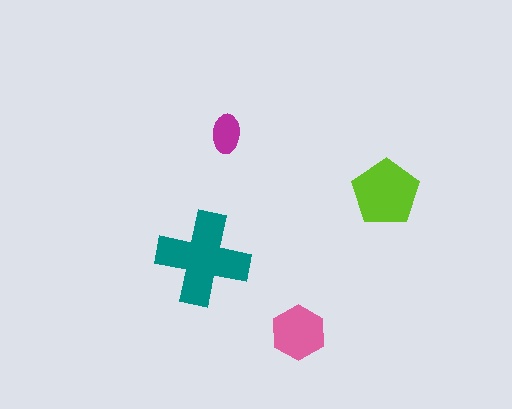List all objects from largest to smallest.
The teal cross, the lime pentagon, the pink hexagon, the magenta ellipse.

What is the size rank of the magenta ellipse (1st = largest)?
4th.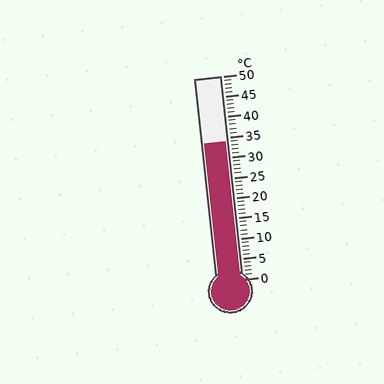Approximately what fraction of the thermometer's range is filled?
The thermometer is filled to approximately 70% of its range.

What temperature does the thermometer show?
The thermometer shows approximately 34°C.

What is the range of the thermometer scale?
The thermometer scale ranges from 0°C to 50°C.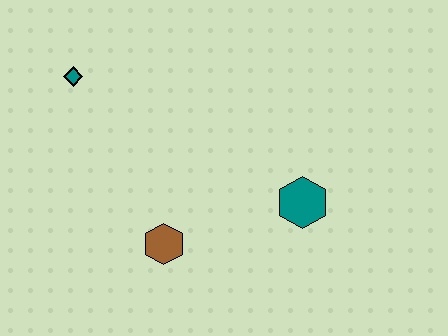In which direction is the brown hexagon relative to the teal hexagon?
The brown hexagon is to the left of the teal hexagon.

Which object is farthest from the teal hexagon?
The teal diamond is farthest from the teal hexagon.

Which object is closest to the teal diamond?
The brown hexagon is closest to the teal diamond.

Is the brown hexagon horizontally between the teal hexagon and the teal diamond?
Yes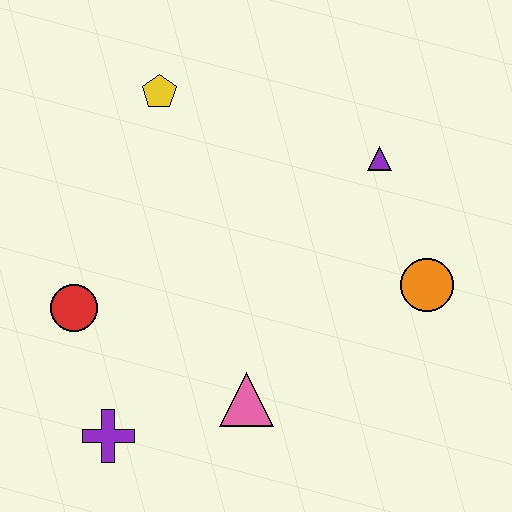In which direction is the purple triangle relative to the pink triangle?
The purple triangle is above the pink triangle.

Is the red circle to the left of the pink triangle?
Yes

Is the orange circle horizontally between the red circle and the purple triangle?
No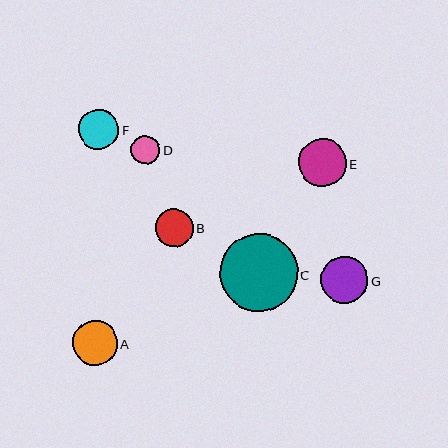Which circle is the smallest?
Circle D is the smallest with a size of approximately 29 pixels.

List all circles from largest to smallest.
From largest to smallest: C, E, G, A, F, B, D.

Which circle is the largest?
Circle C is the largest with a size of approximately 78 pixels.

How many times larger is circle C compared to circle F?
Circle C is approximately 1.9 times the size of circle F.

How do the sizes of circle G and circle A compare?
Circle G and circle A are approximately the same size.